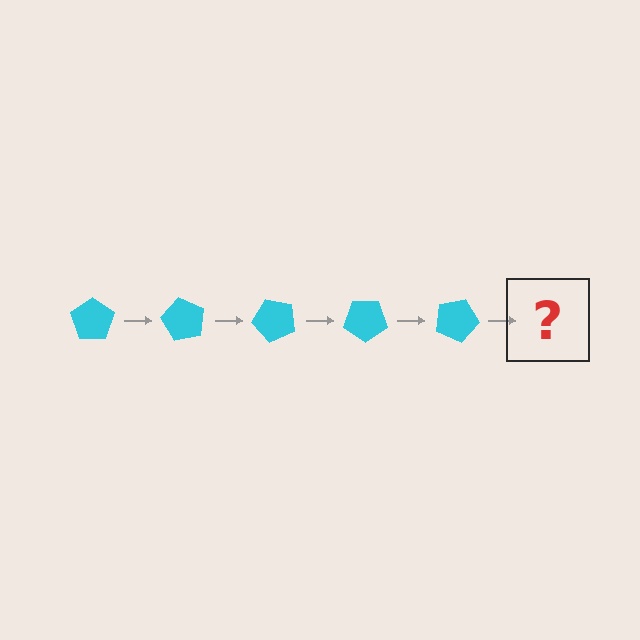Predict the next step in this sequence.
The next step is a cyan pentagon rotated 300 degrees.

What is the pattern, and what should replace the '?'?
The pattern is that the pentagon rotates 60 degrees each step. The '?' should be a cyan pentagon rotated 300 degrees.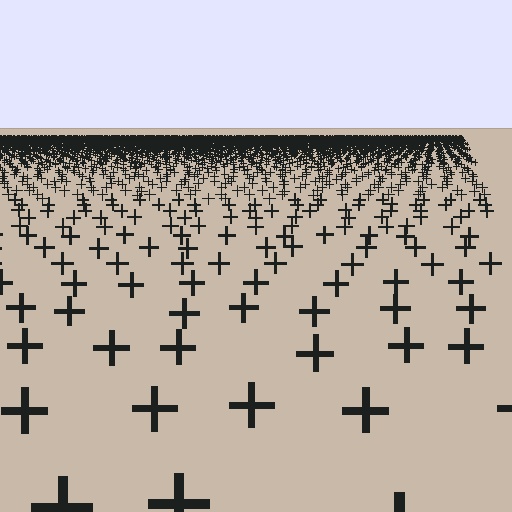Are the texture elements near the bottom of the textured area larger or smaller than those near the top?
Larger. Near the bottom, elements are closer to the viewer and appear at a bigger on-screen size.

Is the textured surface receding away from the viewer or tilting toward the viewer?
The surface is receding away from the viewer. Texture elements get smaller and denser toward the top.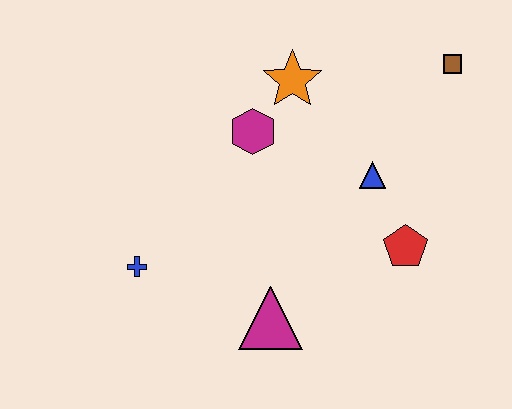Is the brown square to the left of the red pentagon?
No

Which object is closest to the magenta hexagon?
The orange star is closest to the magenta hexagon.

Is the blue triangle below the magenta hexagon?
Yes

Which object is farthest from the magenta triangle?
The brown square is farthest from the magenta triangle.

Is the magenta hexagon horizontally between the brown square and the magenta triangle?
No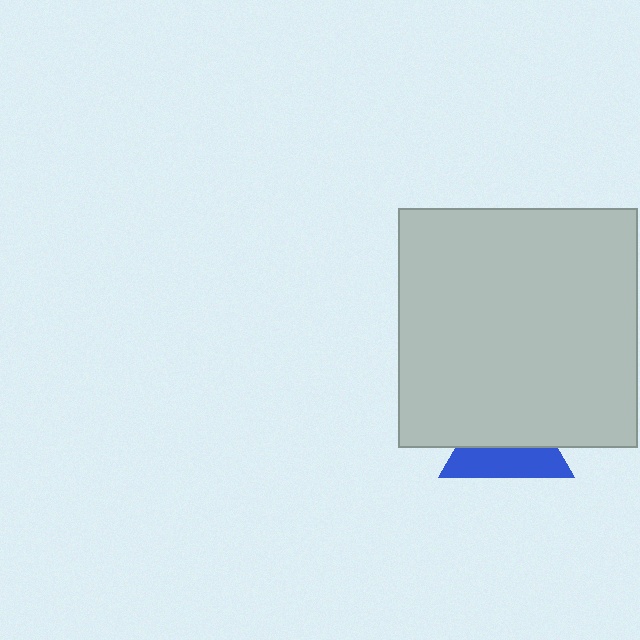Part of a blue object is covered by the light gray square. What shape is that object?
It is a triangle.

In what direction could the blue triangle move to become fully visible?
The blue triangle could move down. That would shift it out from behind the light gray square entirely.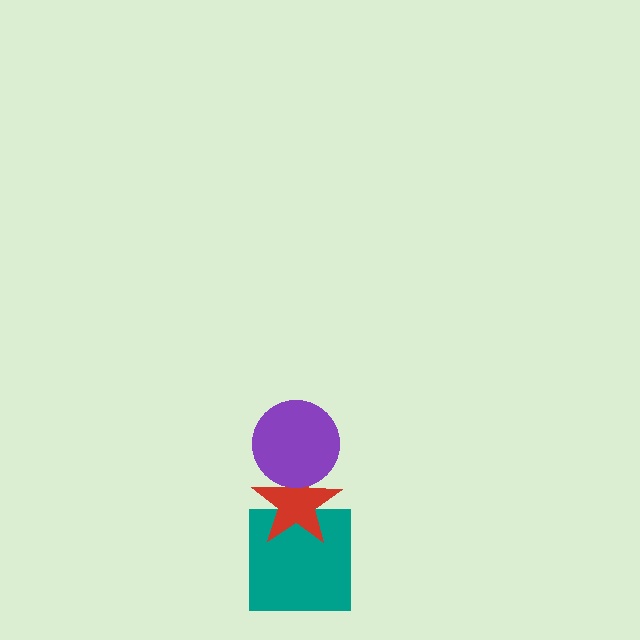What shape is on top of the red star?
The purple circle is on top of the red star.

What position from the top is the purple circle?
The purple circle is 1st from the top.